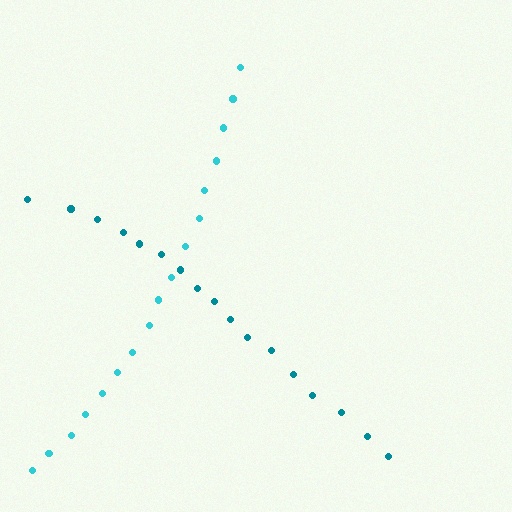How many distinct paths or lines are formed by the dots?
There are 2 distinct paths.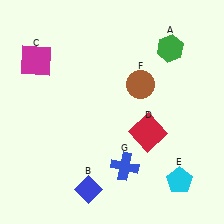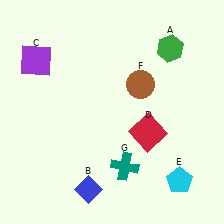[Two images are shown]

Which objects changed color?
C changed from magenta to purple. G changed from blue to teal.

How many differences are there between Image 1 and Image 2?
There are 2 differences between the two images.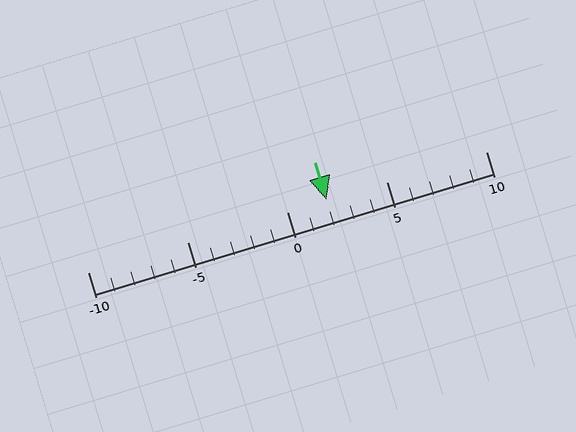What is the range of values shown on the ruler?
The ruler shows values from -10 to 10.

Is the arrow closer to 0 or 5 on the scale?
The arrow is closer to 0.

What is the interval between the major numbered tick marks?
The major tick marks are spaced 5 units apart.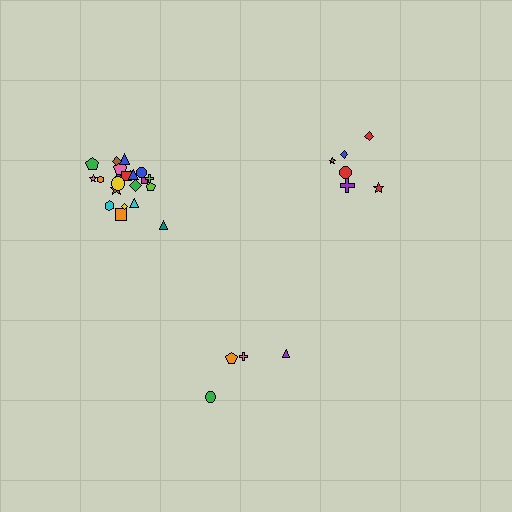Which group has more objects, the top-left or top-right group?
The top-left group.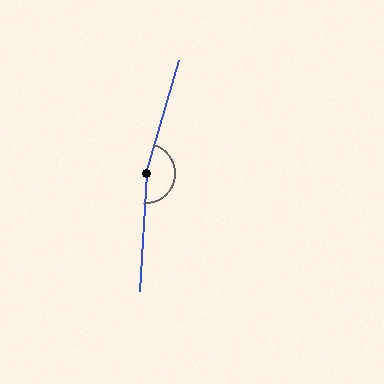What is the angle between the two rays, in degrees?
Approximately 167 degrees.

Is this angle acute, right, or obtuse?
It is obtuse.